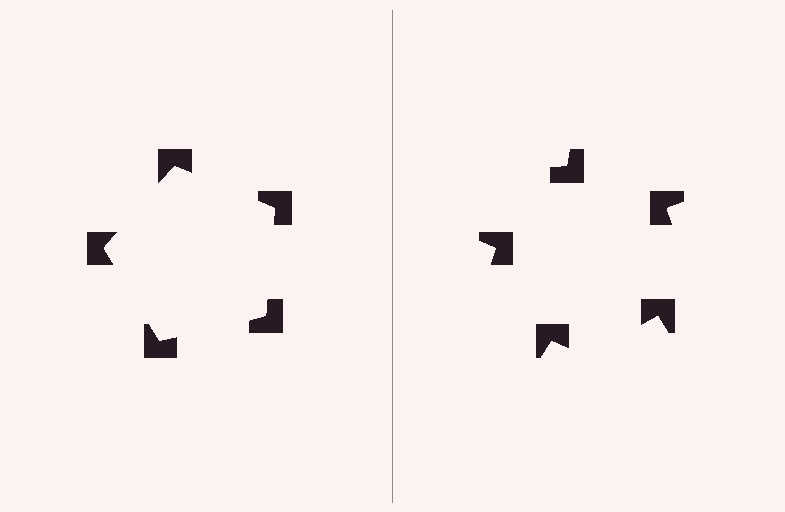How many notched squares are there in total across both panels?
10 — 5 on each side.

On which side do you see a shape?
An illusory pentagon appears on the left side. On the right side the wedge cuts are rotated, so no coherent shape forms.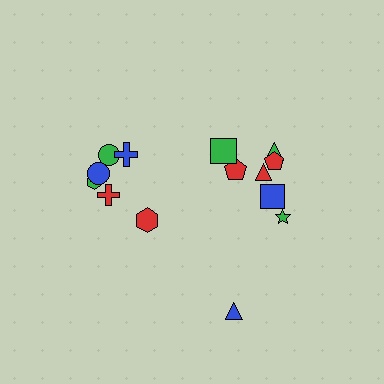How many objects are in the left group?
There are 6 objects.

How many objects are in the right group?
There are 8 objects.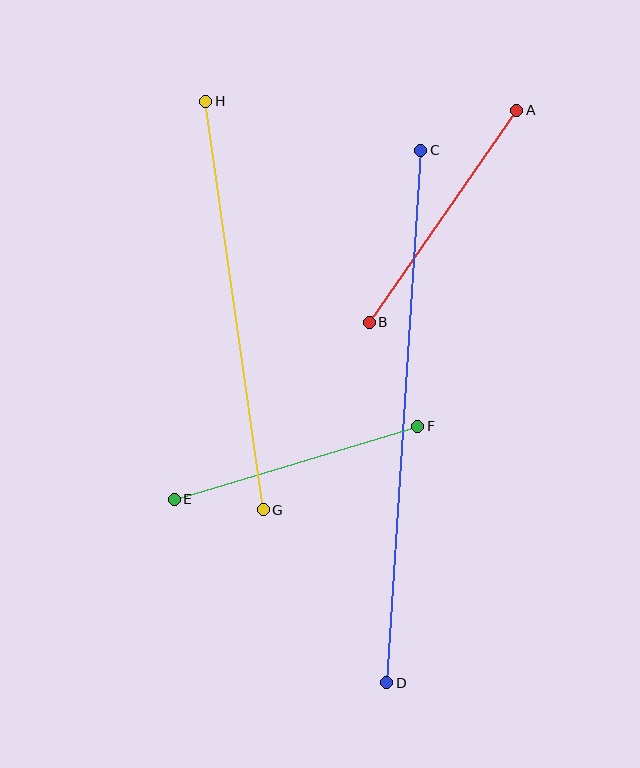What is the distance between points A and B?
The distance is approximately 258 pixels.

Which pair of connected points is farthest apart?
Points C and D are farthest apart.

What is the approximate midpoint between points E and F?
The midpoint is at approximately (296, 463) pixels.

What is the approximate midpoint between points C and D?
The midpoint is at approximately (404, 416) pixels.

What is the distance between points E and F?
The distance is approximately 254 pixels.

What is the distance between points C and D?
The distance is approximately 533 pixels.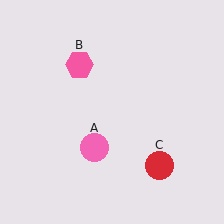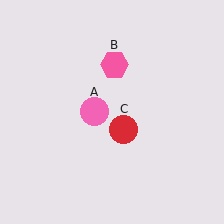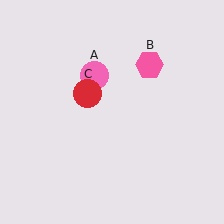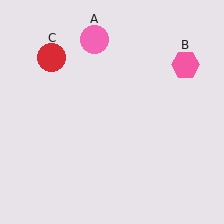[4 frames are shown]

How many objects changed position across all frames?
3 objects changed position: pink circle (object A), pink hexagon (object B), red circle (object C).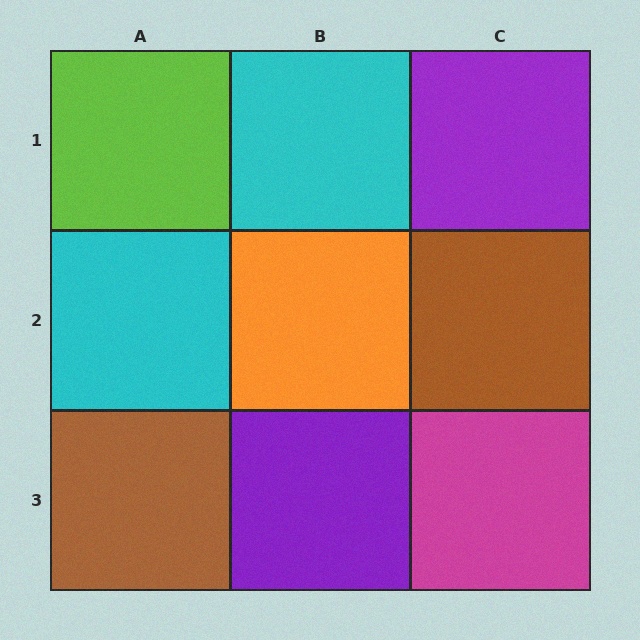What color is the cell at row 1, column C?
Purple.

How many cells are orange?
1 cell is orange.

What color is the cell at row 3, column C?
Magenta.